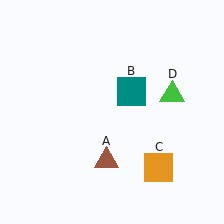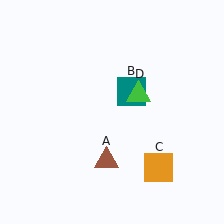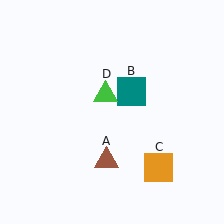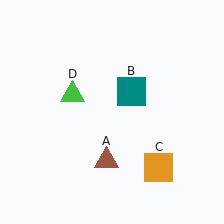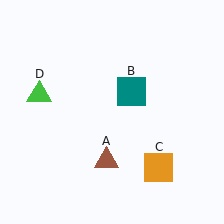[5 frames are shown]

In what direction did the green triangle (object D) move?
The green triangle (object D) moved left.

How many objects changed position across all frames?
1 object changed position: green triangle (object D).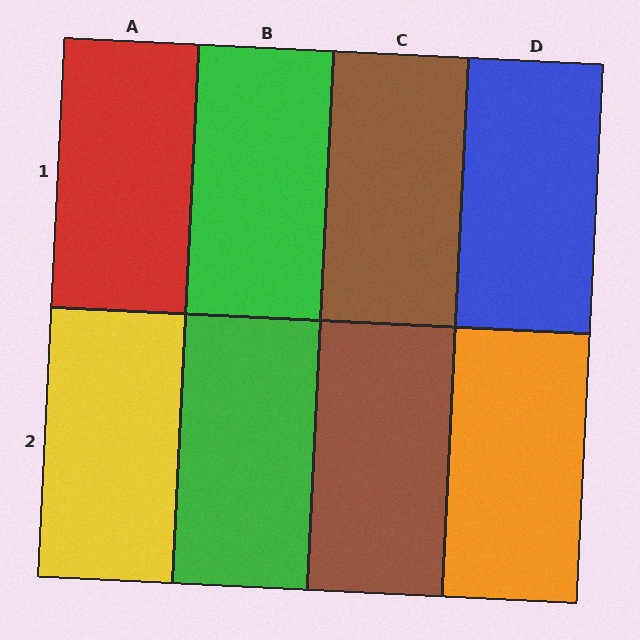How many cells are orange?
1 cell is orange.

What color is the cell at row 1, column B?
Green.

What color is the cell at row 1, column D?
Blue.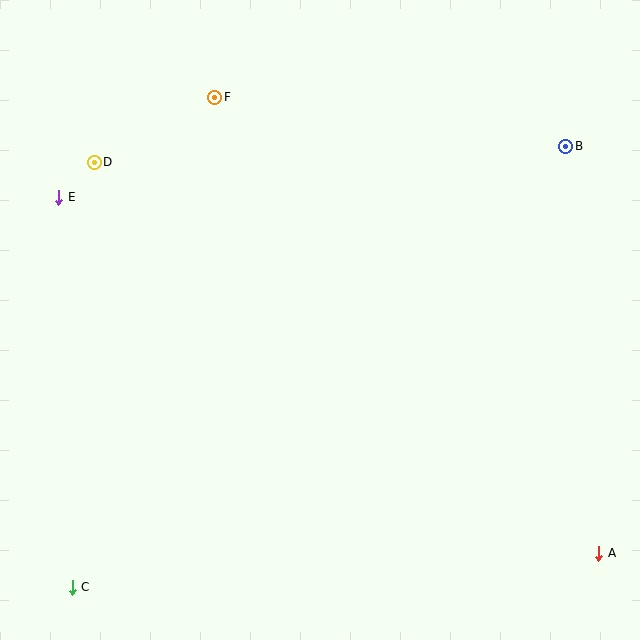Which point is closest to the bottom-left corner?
Point C is closest to the bottom-left corner.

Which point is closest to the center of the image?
Point F at (215, 97) is closest to the center.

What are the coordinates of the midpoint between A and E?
The midpoint between A and E is at (329, 375).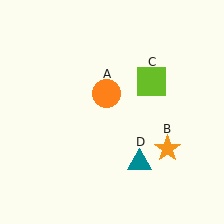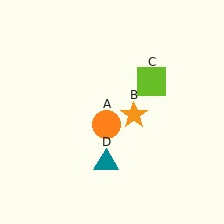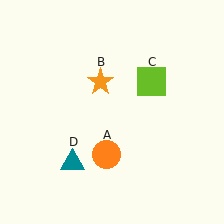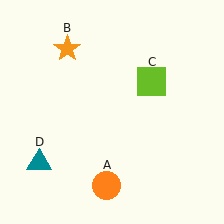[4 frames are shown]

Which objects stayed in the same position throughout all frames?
Lime square (object C) remained stationary.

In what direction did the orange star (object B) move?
The orange star (object B) moved up and to the left.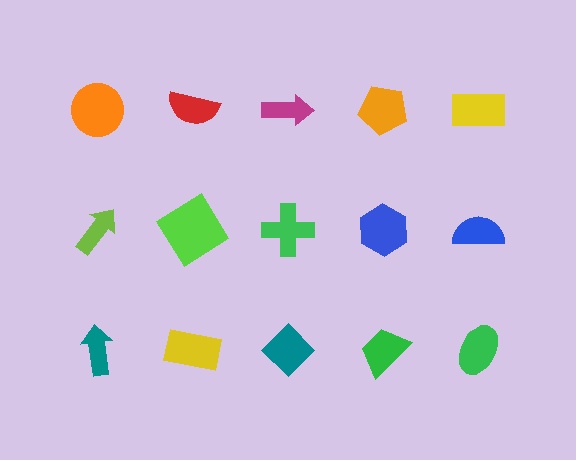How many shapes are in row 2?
5 shapes.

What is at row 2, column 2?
A lime diamond.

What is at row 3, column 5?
A green ellipse.